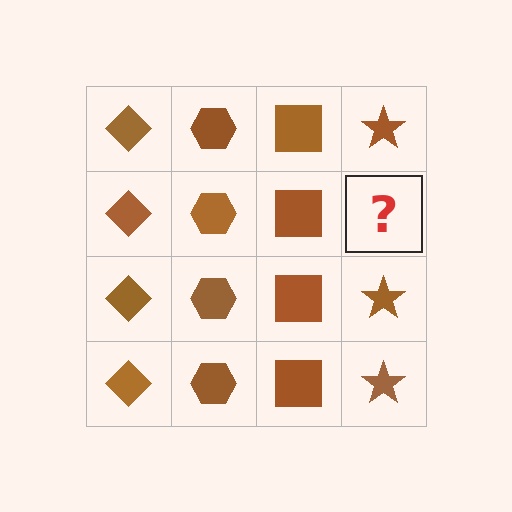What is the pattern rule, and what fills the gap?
The rule is that each column has a consistent shape. The gap should be filled with a brown star.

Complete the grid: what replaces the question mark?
The question mark should be replaced with a brown star.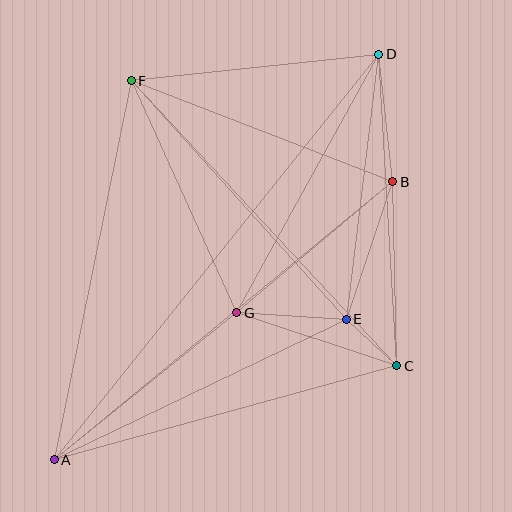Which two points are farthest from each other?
Points A and D are farthest from each other.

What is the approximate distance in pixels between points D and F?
The distance between D and F is approximately 249 pixels.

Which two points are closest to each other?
Points C and E are closest to each other.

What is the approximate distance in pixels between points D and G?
The distance between D and G is approximately 295 pixels.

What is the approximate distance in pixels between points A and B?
The distance between A and B is approximately 438 pixels.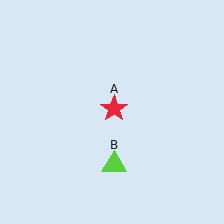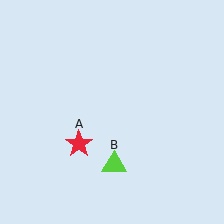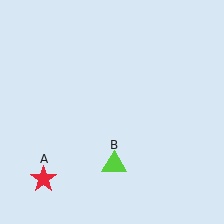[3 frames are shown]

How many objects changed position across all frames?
1 object changed position: red star (object A).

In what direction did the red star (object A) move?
The red star (object A) moved down and to the left.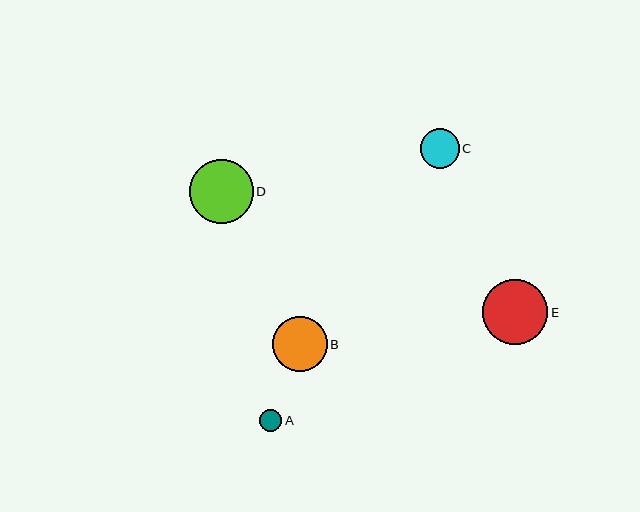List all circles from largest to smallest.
From largest to smallest: E, D, B, C, A.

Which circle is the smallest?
Circle A is the smallest with a size of approximately 22 pixels.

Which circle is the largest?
Circle E is the largest with a size of approximately 65 pixels.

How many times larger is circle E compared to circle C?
Circle E is approximately 1.7 times the size of circle C.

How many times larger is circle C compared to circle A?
Circle C is approximately 1.8 times the size of circle A.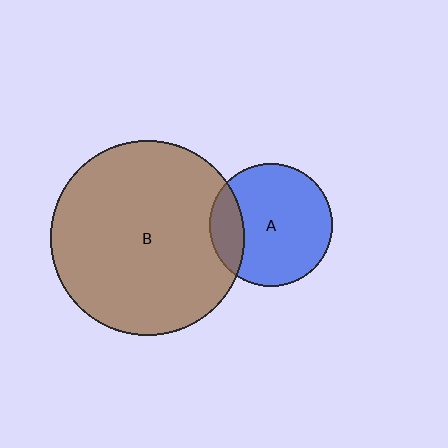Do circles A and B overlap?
Yes.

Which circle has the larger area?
Circle B (brown).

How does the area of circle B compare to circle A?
Approximately 2.5 times.